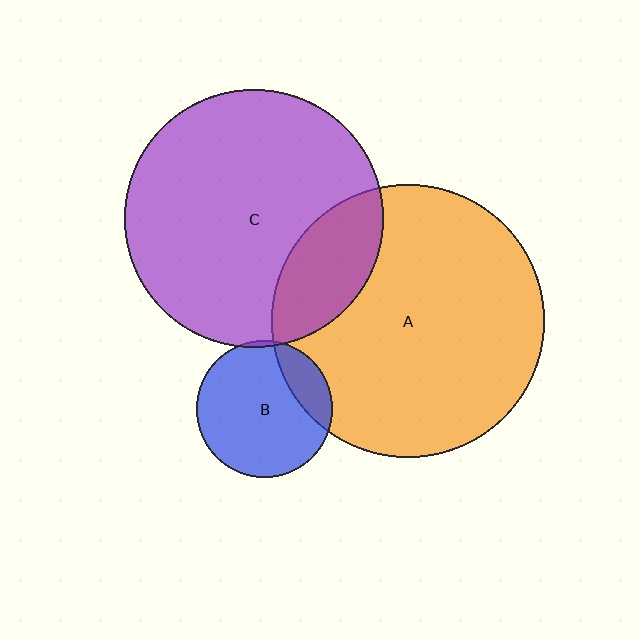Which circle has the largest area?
Circle A (orange).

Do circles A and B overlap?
Yes.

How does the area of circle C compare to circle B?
Approximately 3.6 times.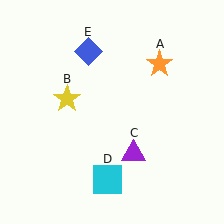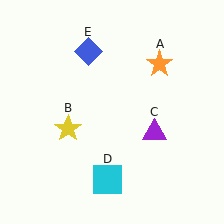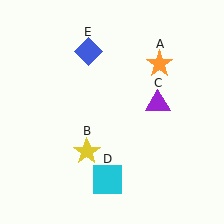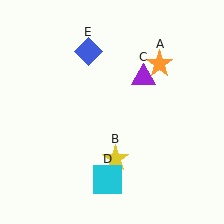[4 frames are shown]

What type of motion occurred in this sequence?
The yellow star (object B), purple triangle (object C) rotated counterclockwise around the center of the scene.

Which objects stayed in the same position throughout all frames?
Orange star (object A) and cyan square (object D) and blue diamond (object E) remained stationary.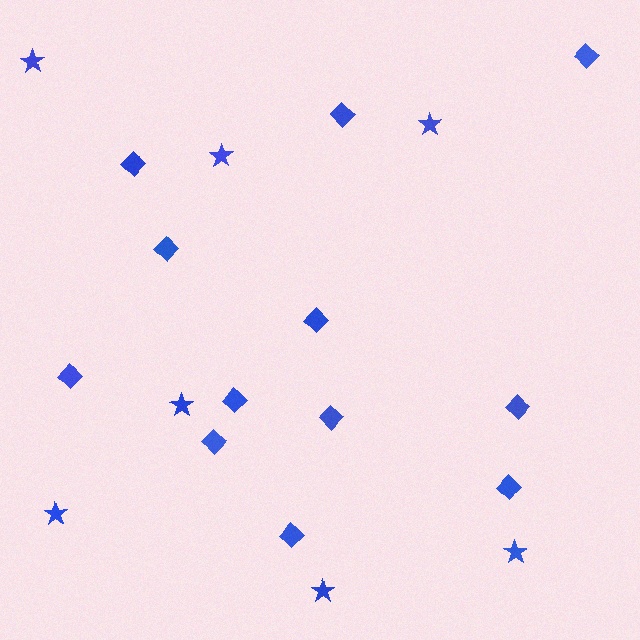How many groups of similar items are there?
There are 2 groups: one group of diamonds (12) and one group of stars (7).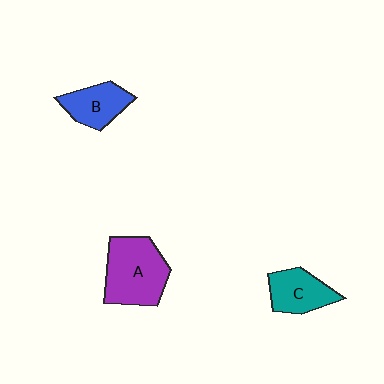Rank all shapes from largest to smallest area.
From largest to smallest: A (purple), C (teal), B (blue).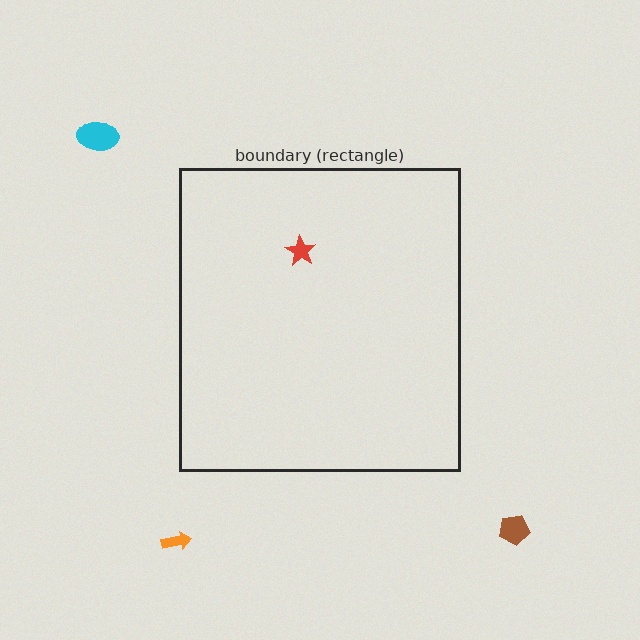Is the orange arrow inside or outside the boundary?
Outside.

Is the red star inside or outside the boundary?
Inside.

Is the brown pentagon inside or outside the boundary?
Outside.